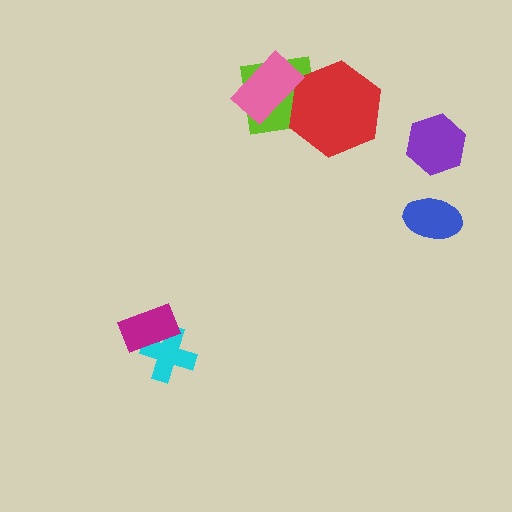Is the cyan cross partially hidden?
Yes, it is partially covered by another shape.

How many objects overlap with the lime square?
2 objects overlap with the lime square.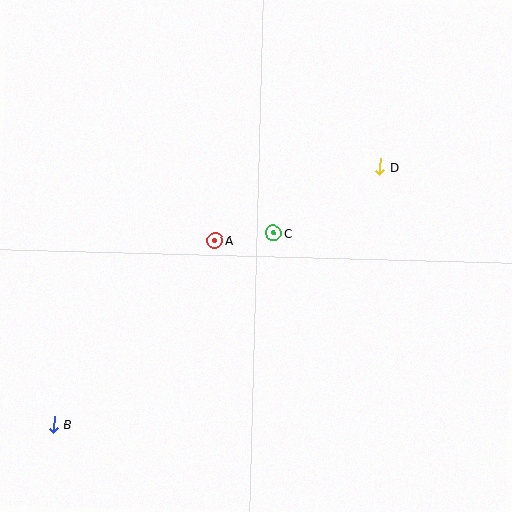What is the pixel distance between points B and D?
The distance between B and D is 416 pixels.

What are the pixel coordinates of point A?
Point A is at (215, 241).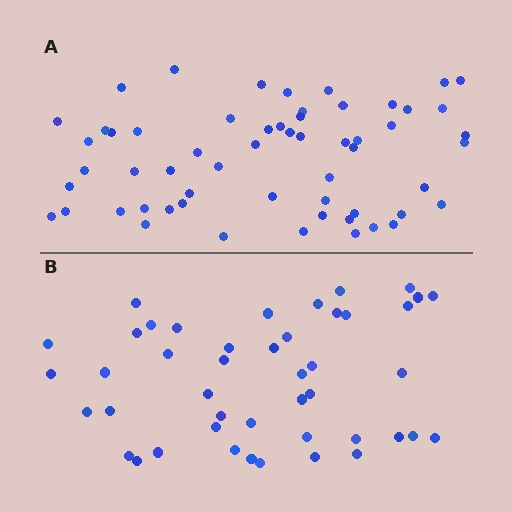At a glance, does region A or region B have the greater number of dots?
Region A (the top region) has more dots.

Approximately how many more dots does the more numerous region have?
Region A has approximately 15 more dots than region B.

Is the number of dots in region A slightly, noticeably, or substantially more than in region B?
Region A has noticeably more, but not dramatically so. The ratio is roughly 1.3 to 1.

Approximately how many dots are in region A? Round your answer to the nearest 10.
About 60 dots. (The exact count is 58, which rounds to 60.)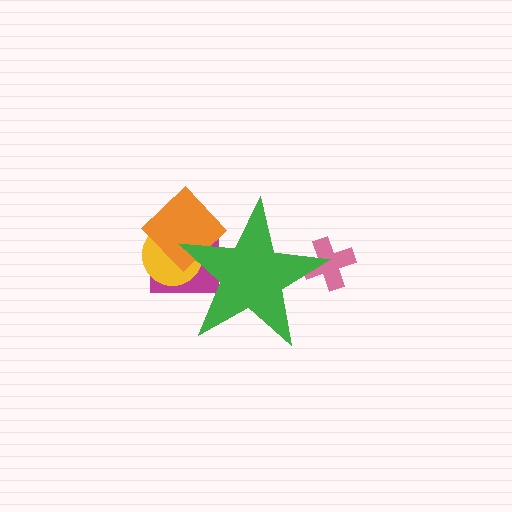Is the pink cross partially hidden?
Yes, the pink cross is partially hidden behind the green star.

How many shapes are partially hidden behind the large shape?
4 shapes are partially hidden.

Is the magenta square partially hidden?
Yes, the magenta square is partially hidden behind the green star.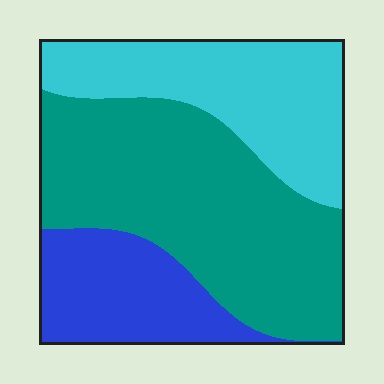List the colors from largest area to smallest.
From largest to smallest: teal, cyan, blue.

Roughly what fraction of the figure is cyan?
Cyan covers 30% of the figure.